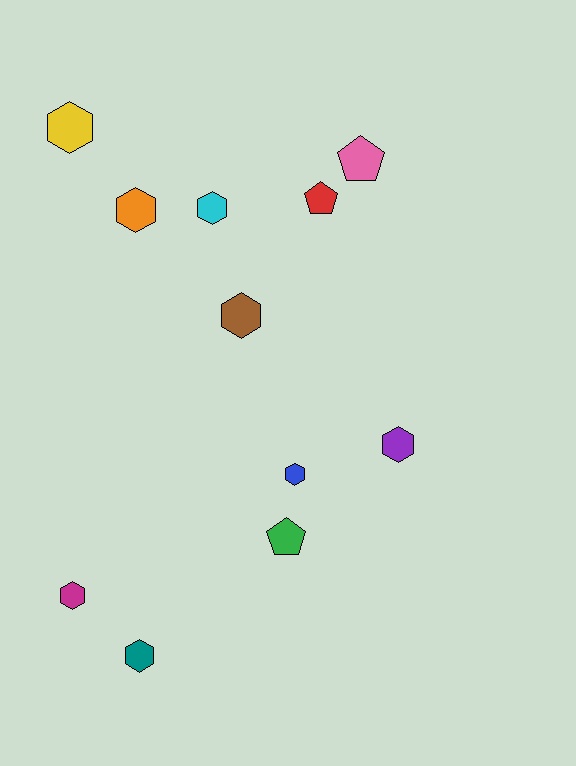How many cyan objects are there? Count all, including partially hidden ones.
There is 1 cyan object.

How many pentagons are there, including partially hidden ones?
There are 3 pentagons.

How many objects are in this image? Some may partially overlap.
There are 11 objects.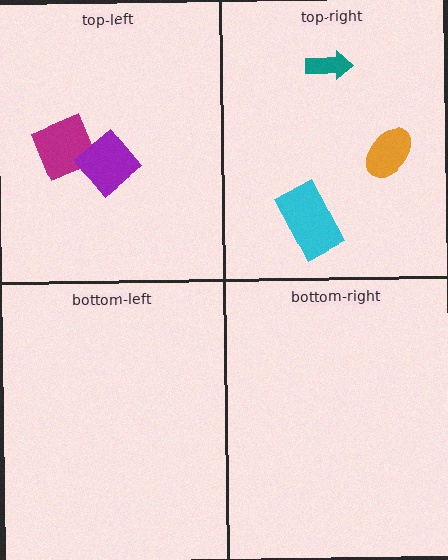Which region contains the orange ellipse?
The top-right region.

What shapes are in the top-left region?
The magenta square, the purple diamond.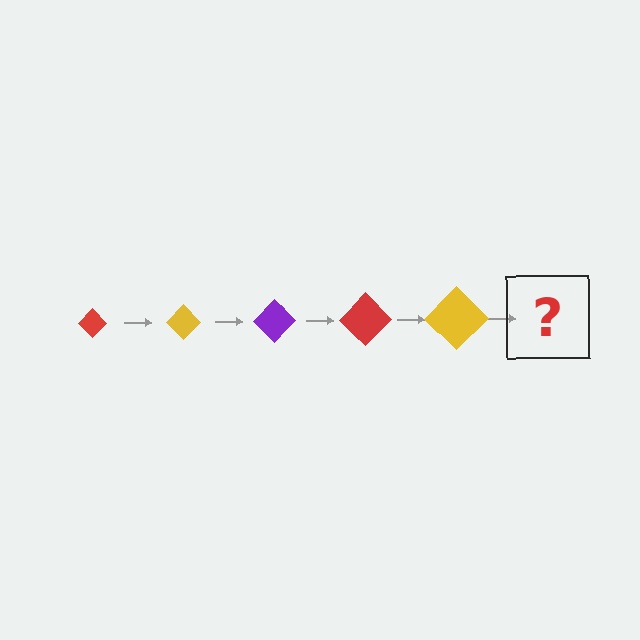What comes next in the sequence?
The next element should be a purple diamond, larger than the previous one.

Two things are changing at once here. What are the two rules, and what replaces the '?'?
The two rules are that the diamond grows larger each step and the color cycles through red, yellow, and purple. The '?' should be a purple diamond, larger than the previous one.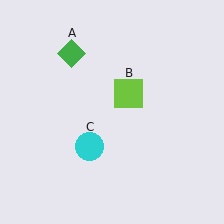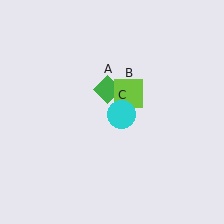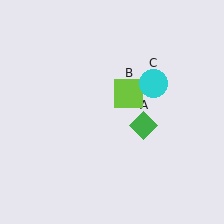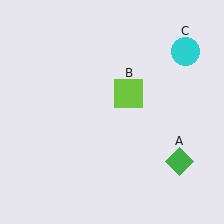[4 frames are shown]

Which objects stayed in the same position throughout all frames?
Lime square (object B) remained stationary.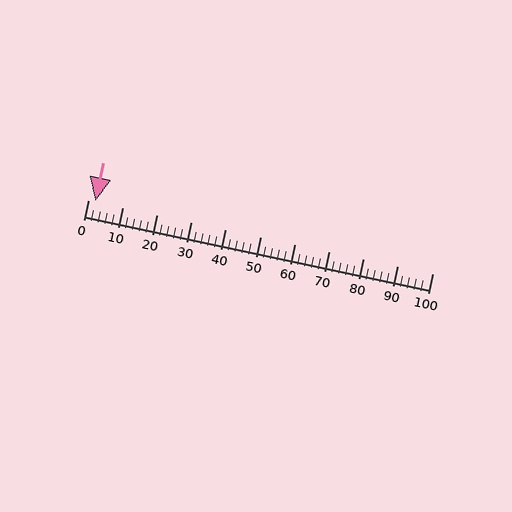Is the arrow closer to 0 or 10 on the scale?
The arrow is closer to 0.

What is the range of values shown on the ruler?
The ruler shows values from 0 to 100.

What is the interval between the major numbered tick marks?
The major tick marks are spaced 10 units apart.